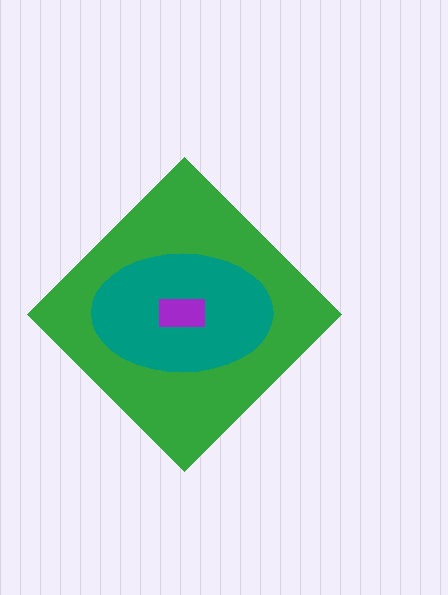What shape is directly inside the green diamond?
The teal ellipse.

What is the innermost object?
The purple rectangle.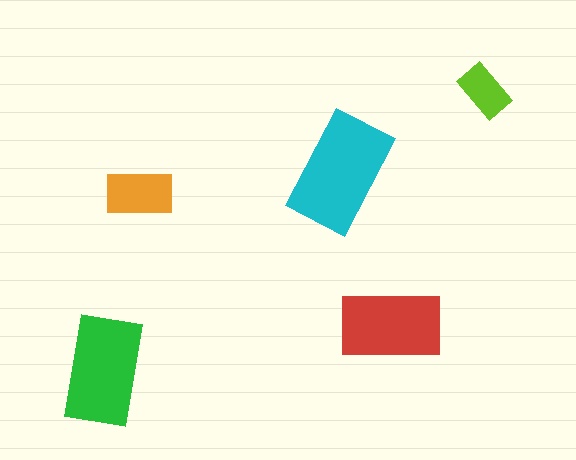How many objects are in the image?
There are 5 objects in the image.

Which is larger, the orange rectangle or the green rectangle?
The green one.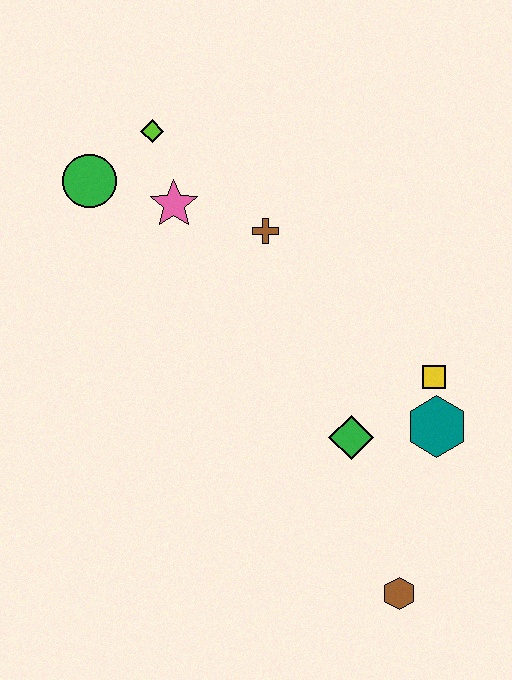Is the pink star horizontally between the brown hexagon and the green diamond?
No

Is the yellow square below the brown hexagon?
No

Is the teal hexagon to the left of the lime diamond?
No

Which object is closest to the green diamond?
The teal hexagon is closest to the green diamond.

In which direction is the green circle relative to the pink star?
The green circle is to the left of the pink star.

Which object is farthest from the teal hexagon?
The green circle is farthest from the teal hexagon.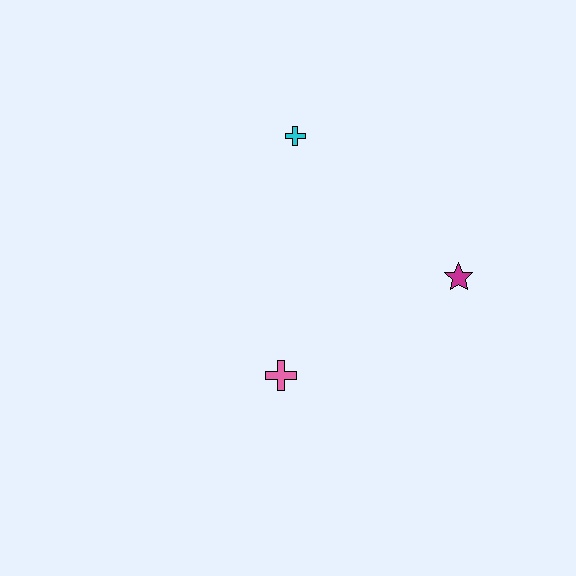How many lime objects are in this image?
There are no lime objects.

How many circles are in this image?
There are no circles.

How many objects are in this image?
There are 3 objects.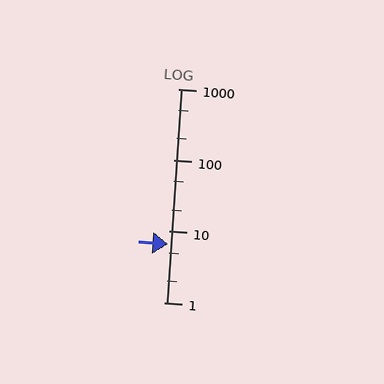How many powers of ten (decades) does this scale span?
The scale spans 3 decades, from 1 to 1000.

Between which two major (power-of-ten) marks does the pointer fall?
The pointer is between 1 and 10.